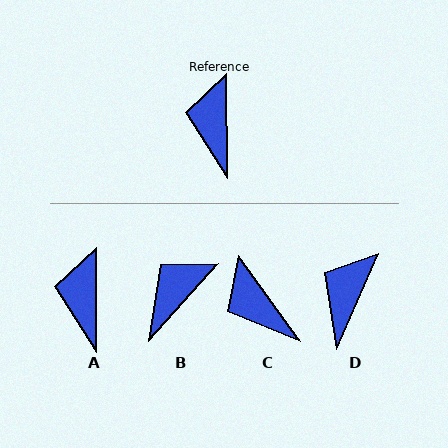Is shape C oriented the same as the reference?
No, it is off by about 36 degrees.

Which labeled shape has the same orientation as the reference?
A.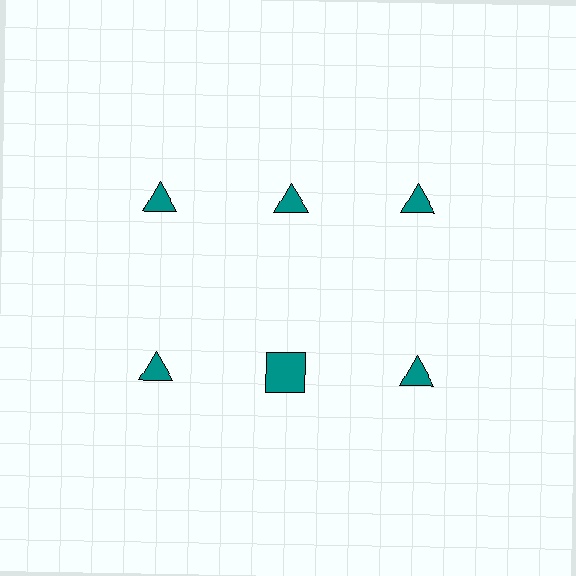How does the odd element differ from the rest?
It has a different shape: square instead of triangle.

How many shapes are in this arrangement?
There are 6 shapes arranged in a grid pattern.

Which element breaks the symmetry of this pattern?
The teal square in the second row, second from left column breaks the symmetry. All other shapes are teal triangles.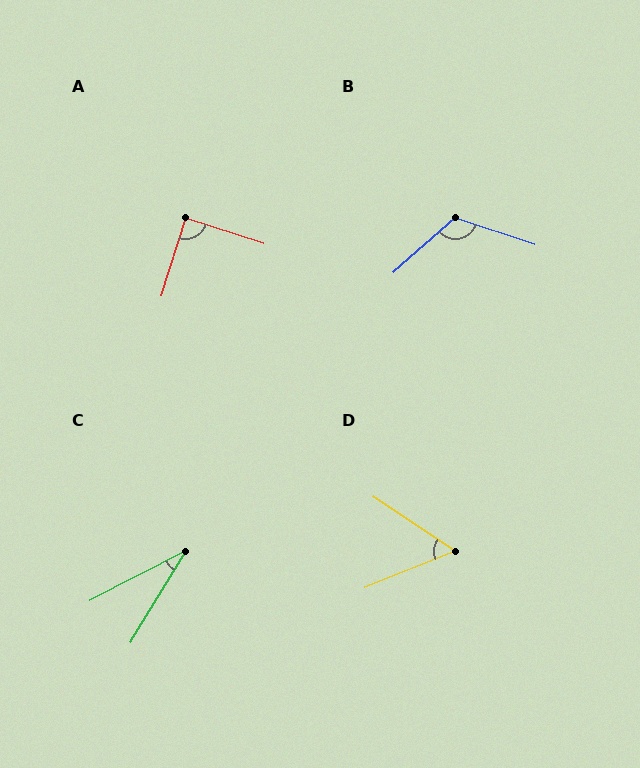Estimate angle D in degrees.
Approximately 55 degrees.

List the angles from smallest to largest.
C (31°), D (55°), A (89°), B (120°).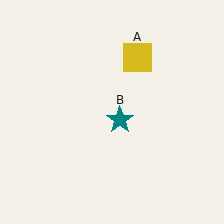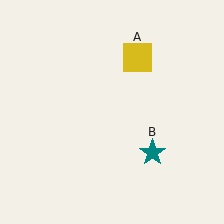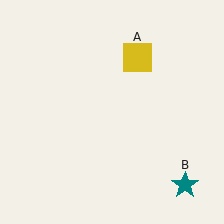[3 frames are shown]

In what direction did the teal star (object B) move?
The teal star (object B) moved down and to the right.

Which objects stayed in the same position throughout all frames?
Yellow square (object A) remained stationary.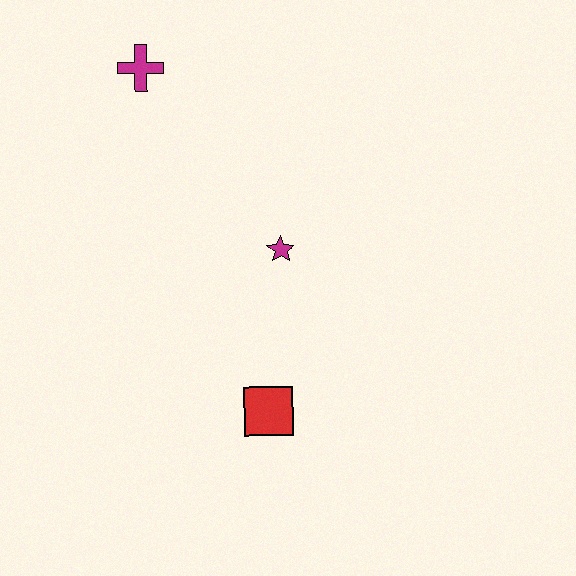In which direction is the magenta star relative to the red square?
The magenta star is above the red square.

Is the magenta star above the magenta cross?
No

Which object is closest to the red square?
The magenta star is closest to the red square.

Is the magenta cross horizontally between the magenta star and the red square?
No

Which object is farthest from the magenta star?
The magenta cross is farthest from the magenta star.